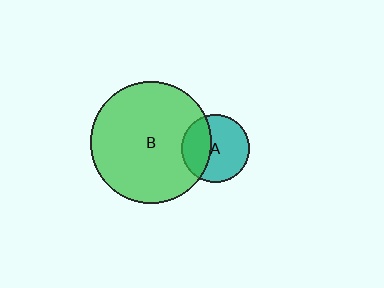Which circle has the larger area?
Circle B (green).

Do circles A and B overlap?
Yes.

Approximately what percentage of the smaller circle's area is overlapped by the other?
Approximately 40%.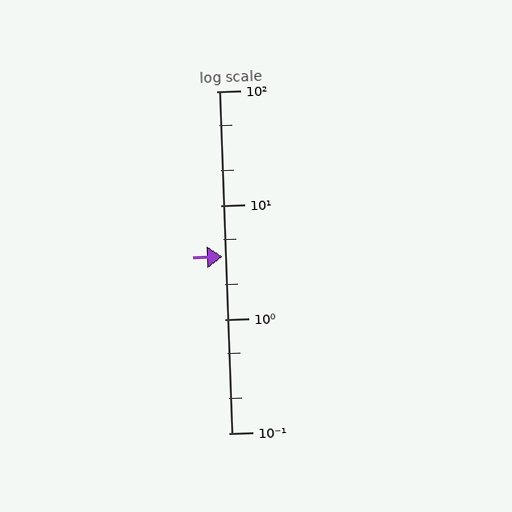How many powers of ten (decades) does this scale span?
The scale spans 3 decades, from 0.1 to 100.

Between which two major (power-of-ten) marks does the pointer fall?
The pointer is between 1 and 10.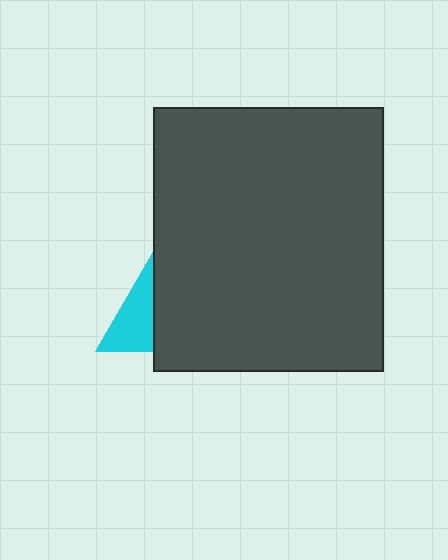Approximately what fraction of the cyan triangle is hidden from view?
Roughly 60% of the cyan triangle is hidden behind the dark gray rectangle.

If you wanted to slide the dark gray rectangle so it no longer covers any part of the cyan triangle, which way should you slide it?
Slide it right — that is the most direct way to separate the two shapes.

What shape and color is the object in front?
The object in front is a dark gray rectangle.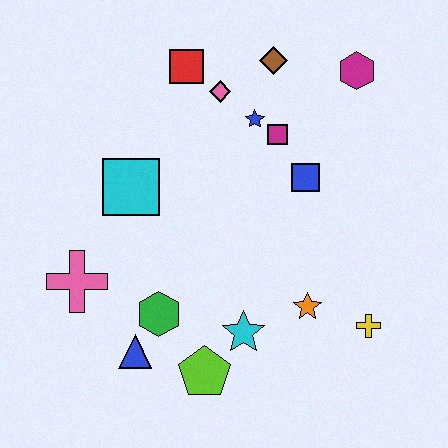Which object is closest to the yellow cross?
The orange star is closest to the yellow cross.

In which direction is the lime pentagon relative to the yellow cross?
The lime pentagon is to the left of the yellow cross.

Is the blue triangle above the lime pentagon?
Yes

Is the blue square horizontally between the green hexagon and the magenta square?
No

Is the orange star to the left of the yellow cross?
Yes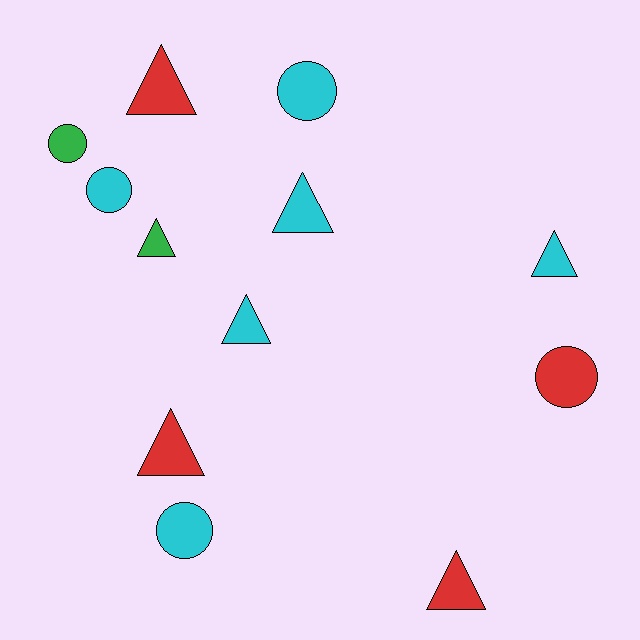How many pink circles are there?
There are no pink circles.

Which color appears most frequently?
Cyan, with 6 objects.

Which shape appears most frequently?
Triangle, with 7 objects.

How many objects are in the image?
There are 12 objects.